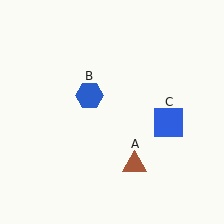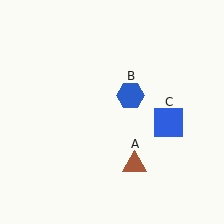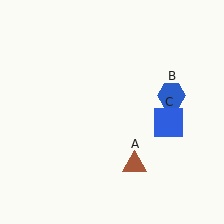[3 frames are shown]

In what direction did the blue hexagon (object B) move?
The blue hexagon (object B) moved right.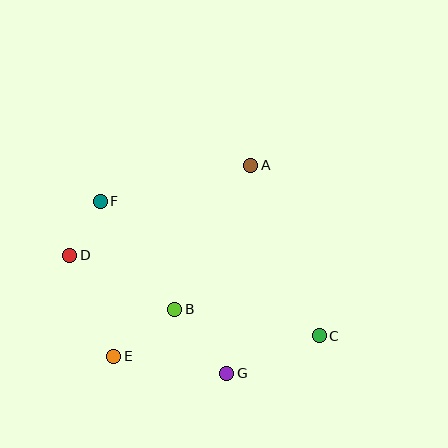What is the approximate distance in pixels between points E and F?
The distance between E and F is approximately 155 pixels.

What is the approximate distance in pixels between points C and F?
The distance between C and F is approximately 257 pixels.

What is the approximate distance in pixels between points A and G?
The distance between A and G is approximately 209 pixels.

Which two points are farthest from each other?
Points C and D are farthest from each other.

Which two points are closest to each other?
Points D and F are closest to each other.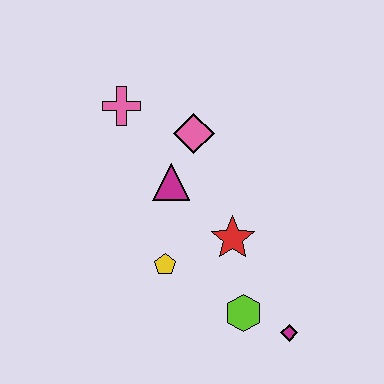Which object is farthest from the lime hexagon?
The pink cross is farthest from the lime hexagon.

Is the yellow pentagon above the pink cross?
No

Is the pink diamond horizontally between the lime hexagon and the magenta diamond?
No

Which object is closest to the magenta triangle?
The pink diamond is closest to the magenta triangle.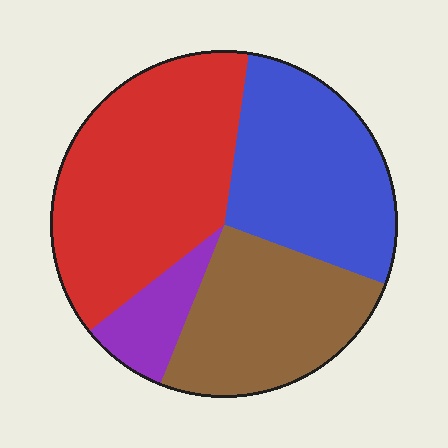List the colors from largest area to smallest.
From largest to smallest: red, blue, brown, purple.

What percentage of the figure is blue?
Blue covers 28% of the figure.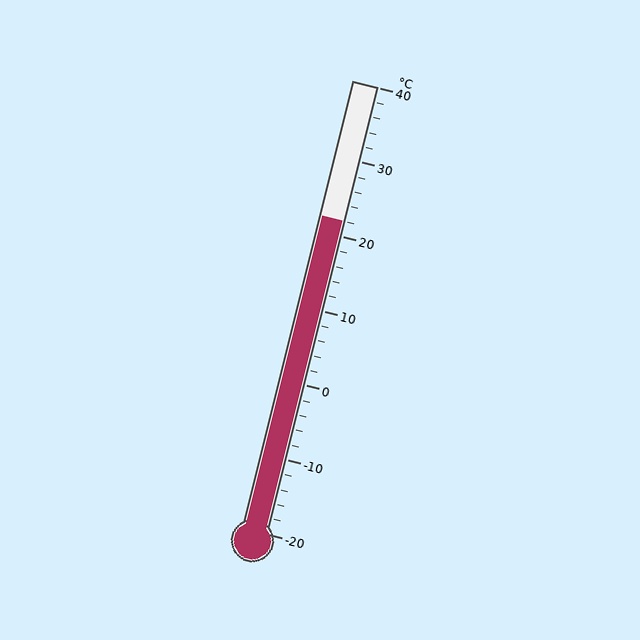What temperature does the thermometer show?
The thermometer shows approximately 22°C.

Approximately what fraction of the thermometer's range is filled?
The thermometer is filled to approximately 70% of its range.